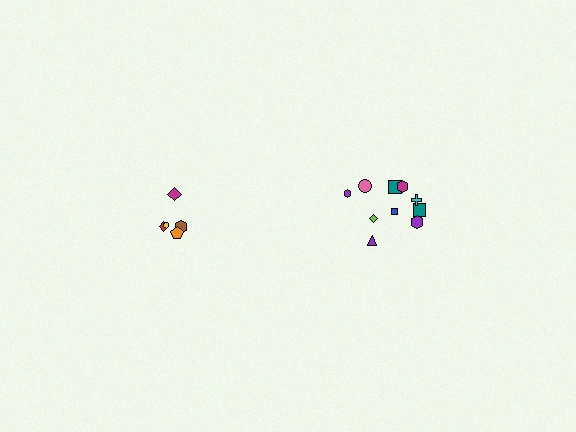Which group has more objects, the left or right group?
The right group.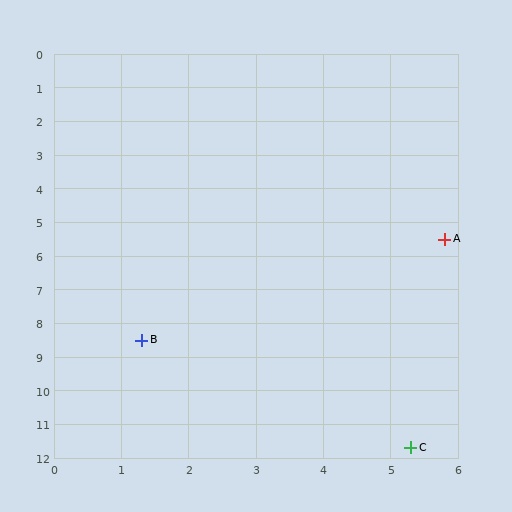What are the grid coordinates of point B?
Point B is at approximately (1.3, 8.5).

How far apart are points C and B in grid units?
Points C and B are about 5.1 grid units apart.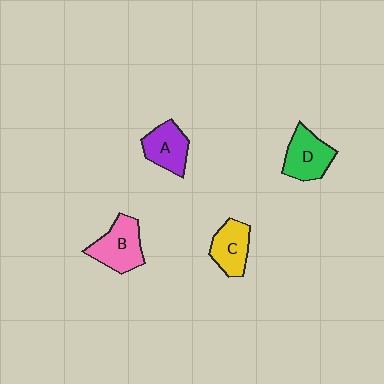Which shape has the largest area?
Shape B (pink).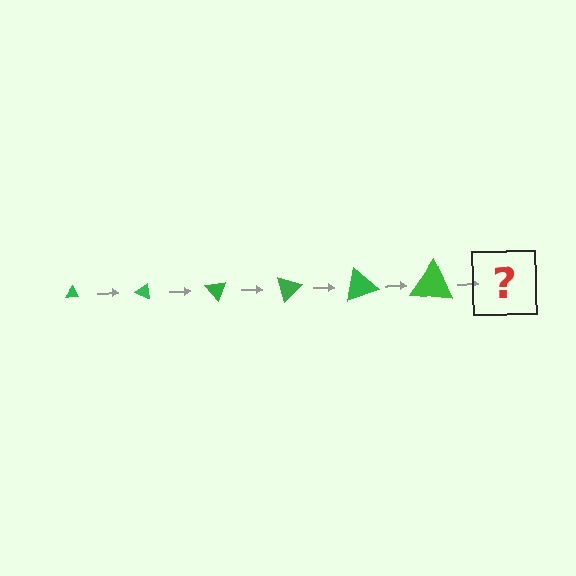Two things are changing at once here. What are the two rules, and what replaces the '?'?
The two rules are that the triangle grows larger each step and it rotates 25 degrees each step. The '?' should be a triangle, larger than the previous one and rotated 150 degrees from the start.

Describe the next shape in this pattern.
It should be a triangle, larger than the previous one and rotated 150 degrees from the start.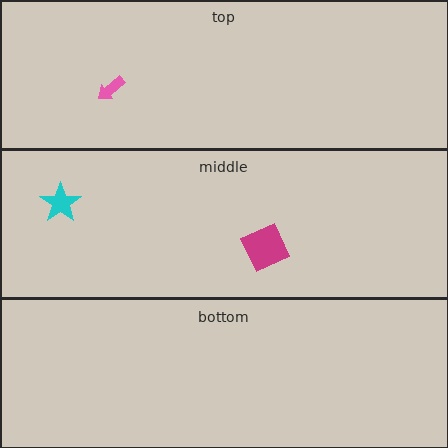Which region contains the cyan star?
The middle region.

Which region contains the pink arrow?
The top region.